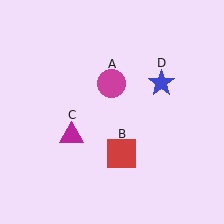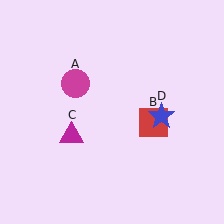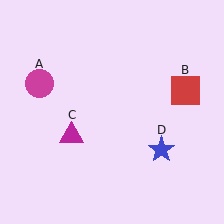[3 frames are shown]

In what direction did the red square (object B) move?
The red square (object B) moved up and to the right.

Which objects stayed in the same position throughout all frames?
Magenta triangle (object C) remained stationary.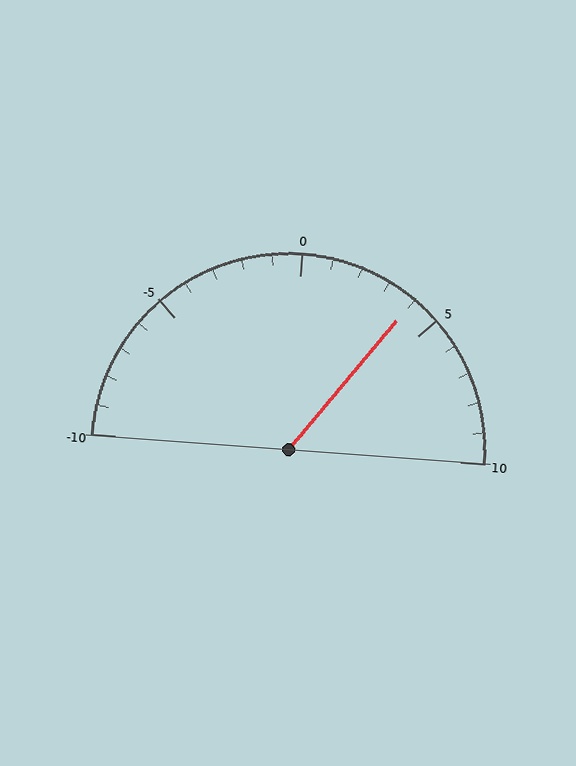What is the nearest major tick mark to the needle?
The nearest major tick mark is 5.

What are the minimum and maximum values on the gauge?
The gauge ranges from -10 to 10.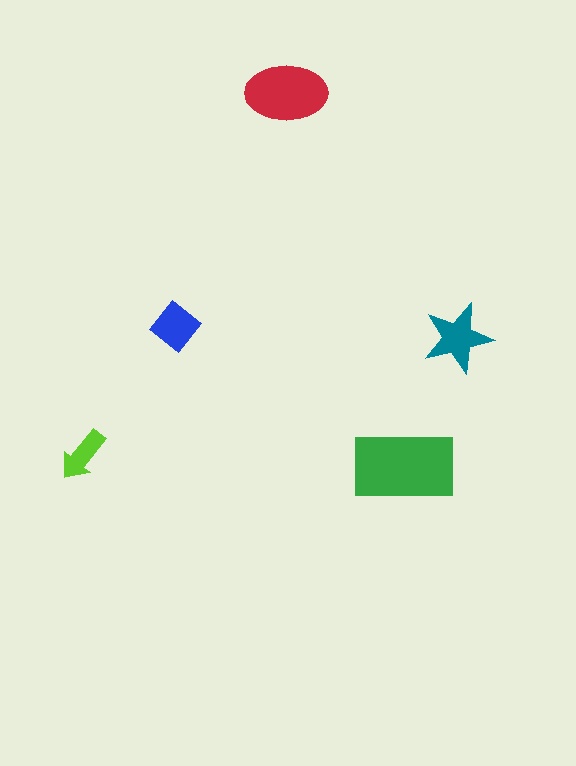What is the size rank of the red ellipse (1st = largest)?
2nd.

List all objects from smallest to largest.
The lime arrow, the blue diamond, the teal star, the red ellipse, the green rectangle.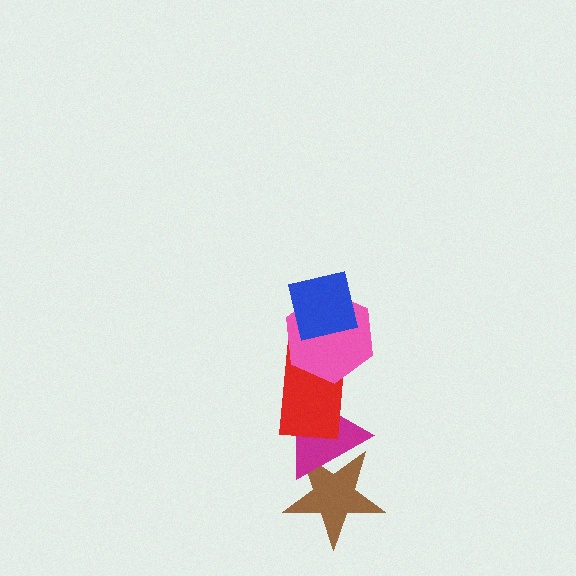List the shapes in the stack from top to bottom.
From top to bottom: the blue square, the pink hexagon, the red rectangle, the magenta triangle, the brown star.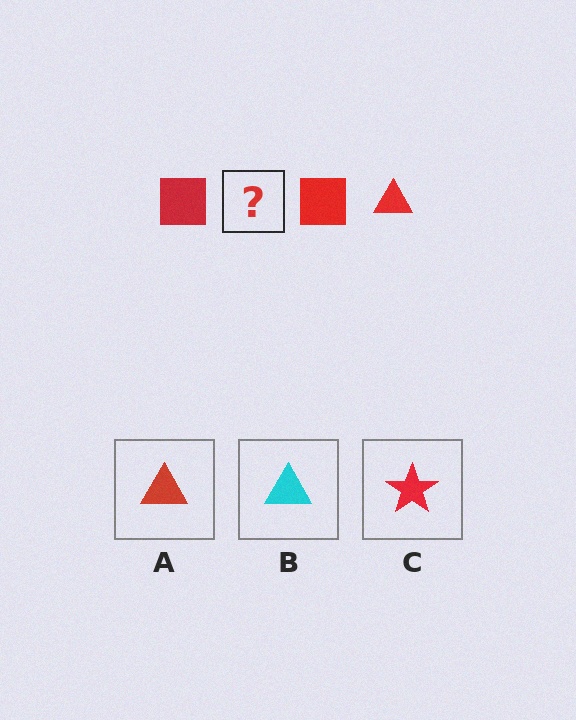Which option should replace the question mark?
Option A.